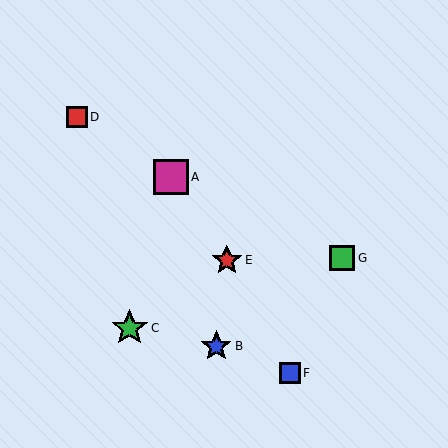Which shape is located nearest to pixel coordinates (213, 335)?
The blue star (labeled B) at (216, 346) is nearest to that location.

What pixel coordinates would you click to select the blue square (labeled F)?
Click at (290, 373) to select the blue square F.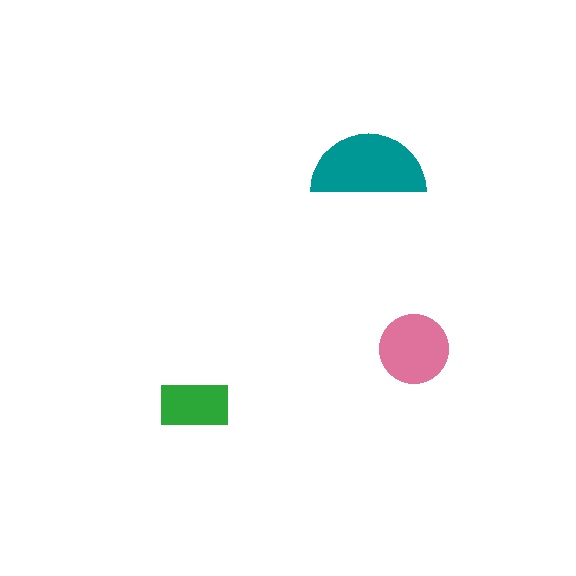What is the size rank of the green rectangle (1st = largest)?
3rd.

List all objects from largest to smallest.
The teal semicircle, the pink circle, the green rectangle.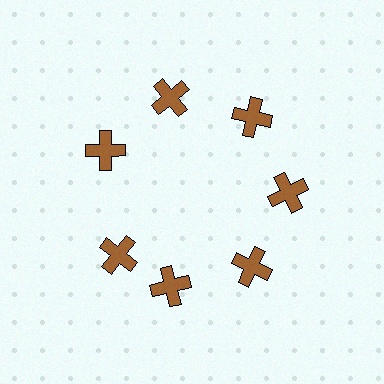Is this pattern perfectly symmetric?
No. The 7 brown crosses are arranged in a ring, but one element near the 8 o'clock position is rotated out of alignment along the ring, breaking the 7-fold rotational symmetry.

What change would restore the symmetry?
The symmetry would be restored by rotating it back into even spacing with its neighbors so that all 7 crosses sit at equal angles and equal distance from the center.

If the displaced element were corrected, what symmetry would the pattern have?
It would have 7-fold rotational symmetry — the pattern would map onto itself every 51 degrees.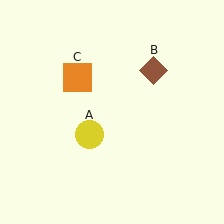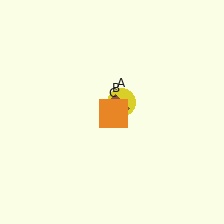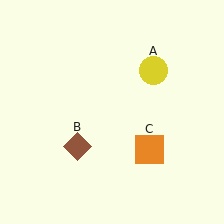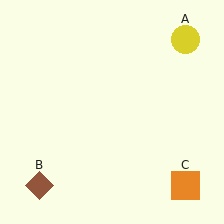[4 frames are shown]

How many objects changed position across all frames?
3 objects changed position: yellow circle (object A), brown diamond (object B), orange square (object C).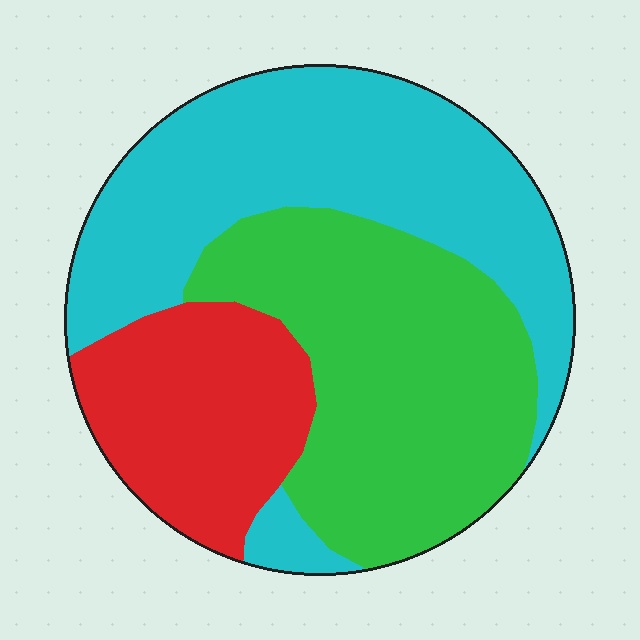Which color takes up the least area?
Red, at roughly 20%.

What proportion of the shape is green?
Green takes up between a quarter and a half of the shape.